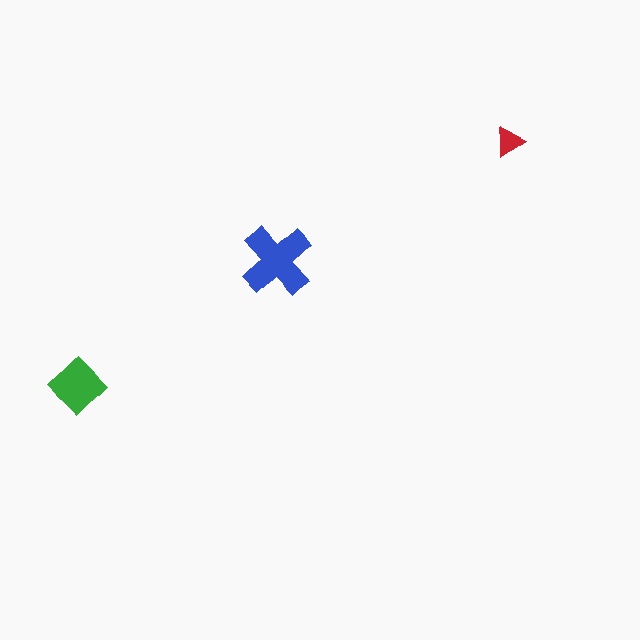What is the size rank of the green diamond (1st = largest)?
2nd.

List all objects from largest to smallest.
The blue cross, the green diamond, the red triangle.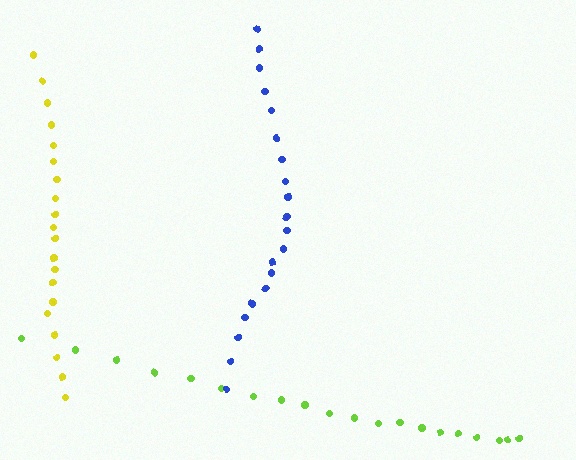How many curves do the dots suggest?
There are 3 distinct paths.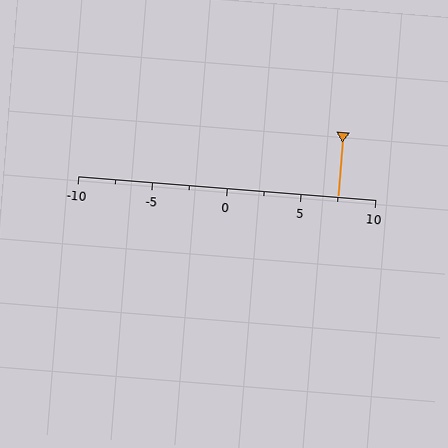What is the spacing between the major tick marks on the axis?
The major ticks are spaced 5 apart.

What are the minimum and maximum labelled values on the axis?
The axis runs from -10 to 10.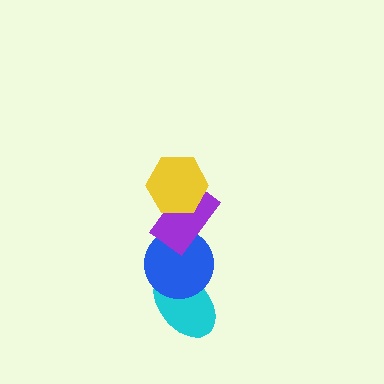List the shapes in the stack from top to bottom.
From top to bottom: the yellow hexagon, the purple rectangle, the blue circle, the cyan ellipse.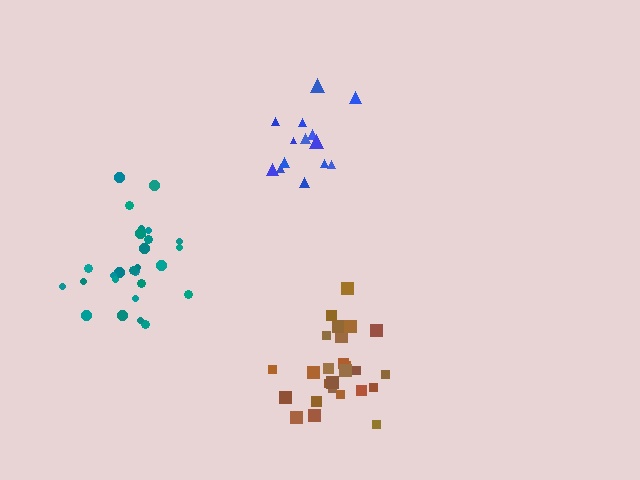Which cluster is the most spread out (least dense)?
Brown.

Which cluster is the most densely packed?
Teal.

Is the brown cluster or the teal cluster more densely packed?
Teal.